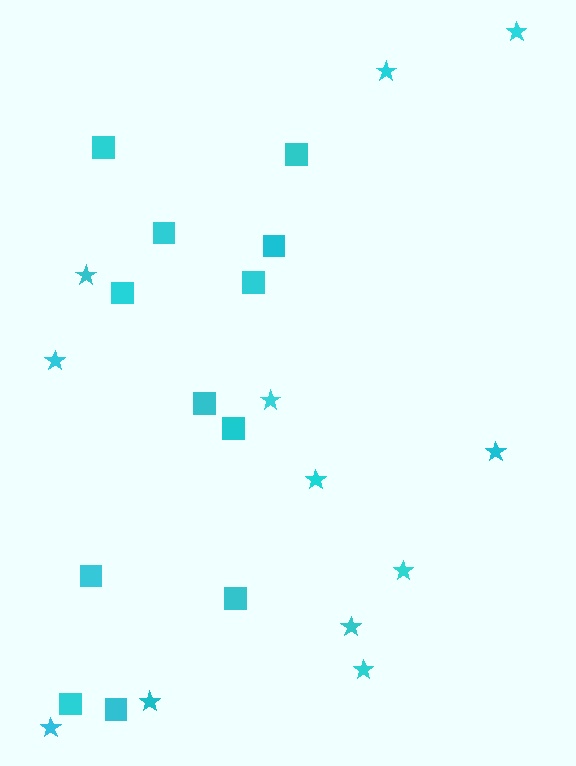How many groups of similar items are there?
There are 2 groups: one group of stars (12) and one group of squares (12).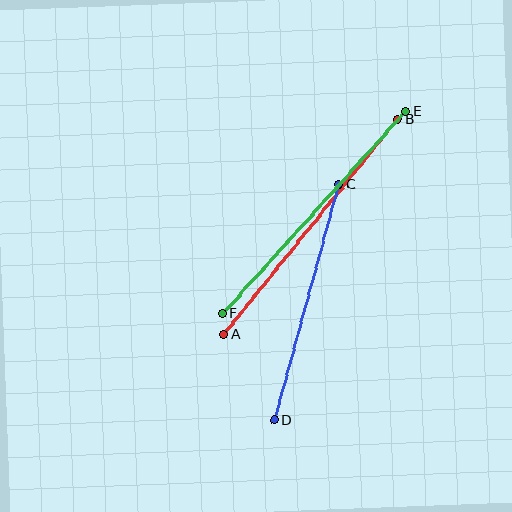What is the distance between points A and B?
The distance is approximately 277 pixels.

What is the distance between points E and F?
The distance is approximately 273 pixels.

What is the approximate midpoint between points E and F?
The midpoint is at approximately (314, 213) pixels.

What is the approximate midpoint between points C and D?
The midpoint is at approximately (307, 302) pixels.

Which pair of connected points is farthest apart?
Points A and B are farthest apart.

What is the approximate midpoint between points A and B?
The midpoint is at approximately (311, 227) pixels.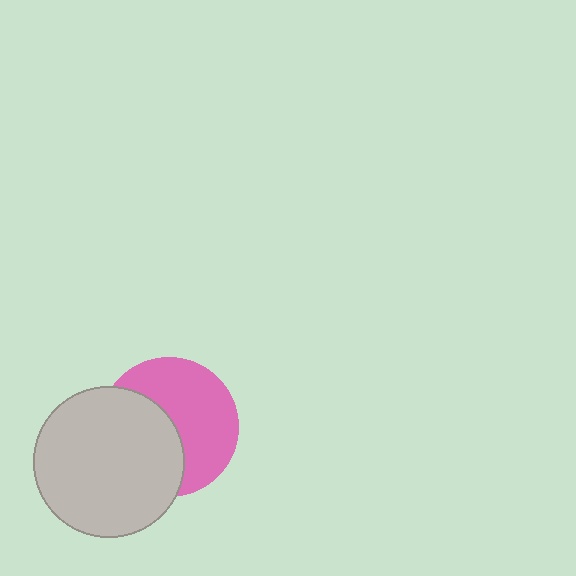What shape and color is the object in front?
The object in front is a light gray circle.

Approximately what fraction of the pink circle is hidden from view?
Roughly 46% of the pink circle is hidden behind the light gray circle.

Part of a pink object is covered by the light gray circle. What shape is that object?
It is a circle.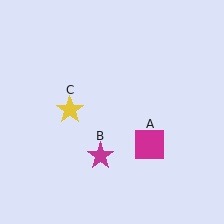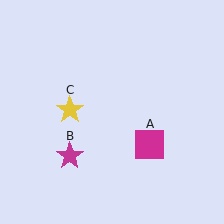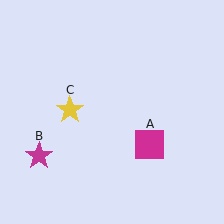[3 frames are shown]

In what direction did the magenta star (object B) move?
The magenta star (object B) moved left.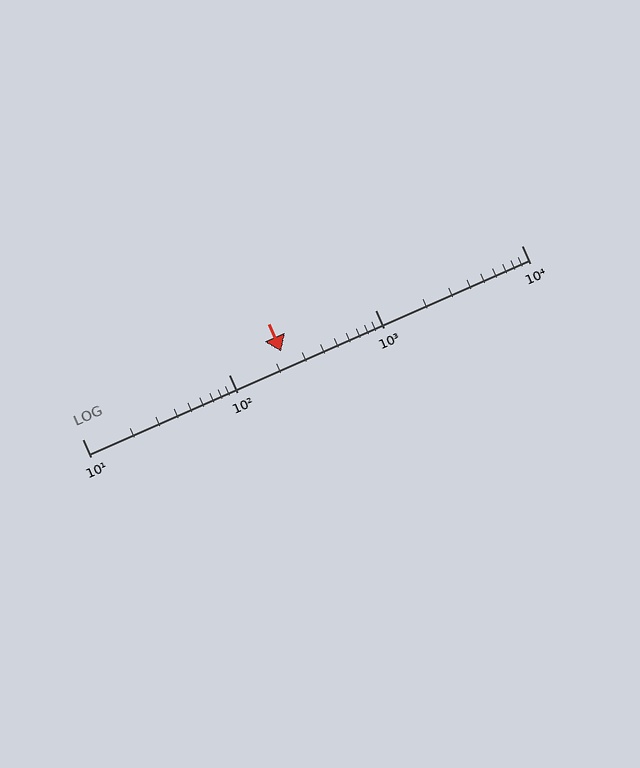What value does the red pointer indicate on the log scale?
The pointer indicates approximately 230.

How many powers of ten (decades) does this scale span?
The scale spans 3 decades, from 10 to 10000.